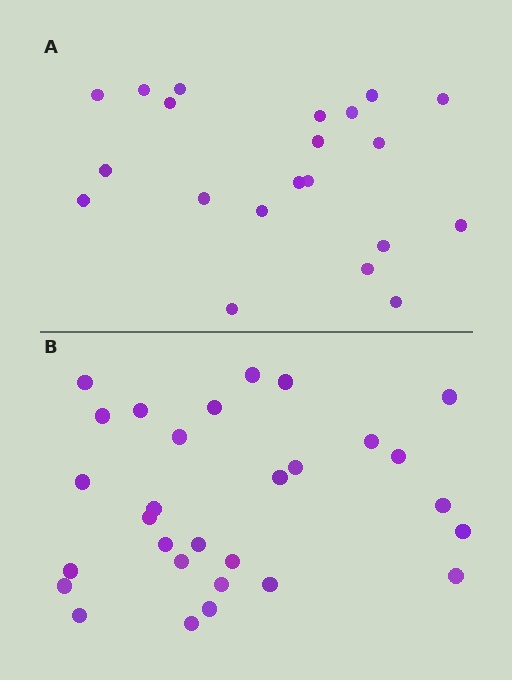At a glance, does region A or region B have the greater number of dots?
Region B (the bottom region) has more dots.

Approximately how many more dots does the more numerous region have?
Region B has roughly 8 or so more dots than region A.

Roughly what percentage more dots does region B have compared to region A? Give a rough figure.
About 40% more.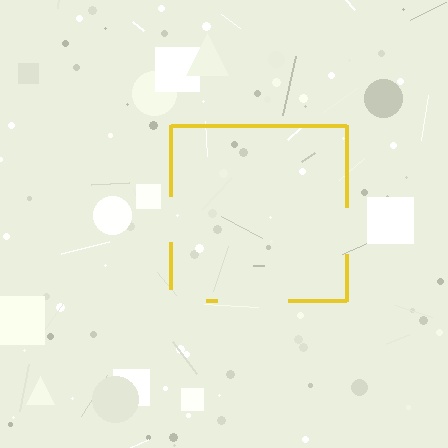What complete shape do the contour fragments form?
The contour fragments form a square.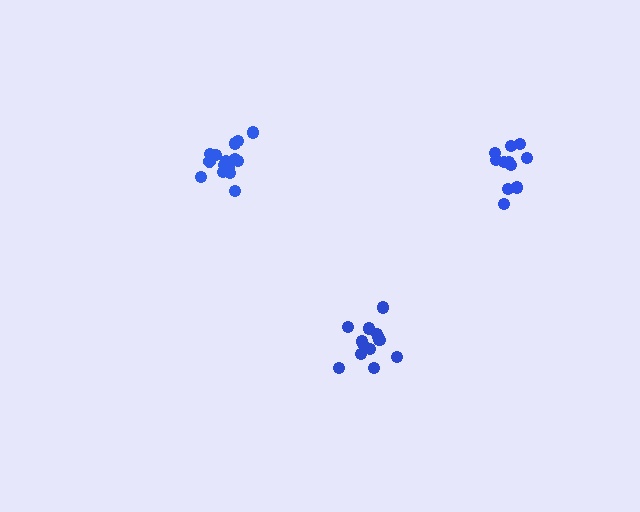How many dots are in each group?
Group 1: 15 dots, Group 2: 13 dots, Group 3: 11 dots (39 total).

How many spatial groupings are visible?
There are 3 spatial groupings.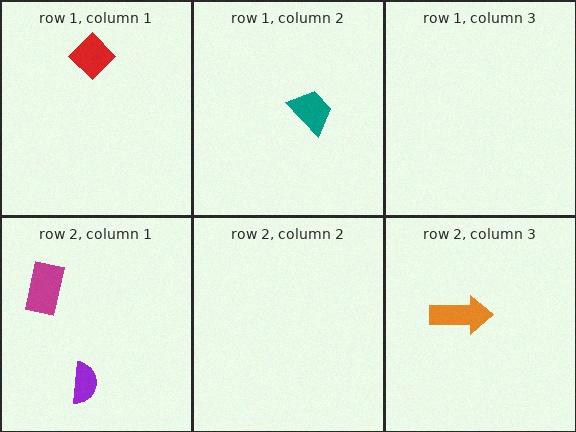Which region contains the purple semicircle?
The row 2, column 1 region.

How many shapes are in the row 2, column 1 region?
2.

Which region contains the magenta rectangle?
The row 2, column 1 region.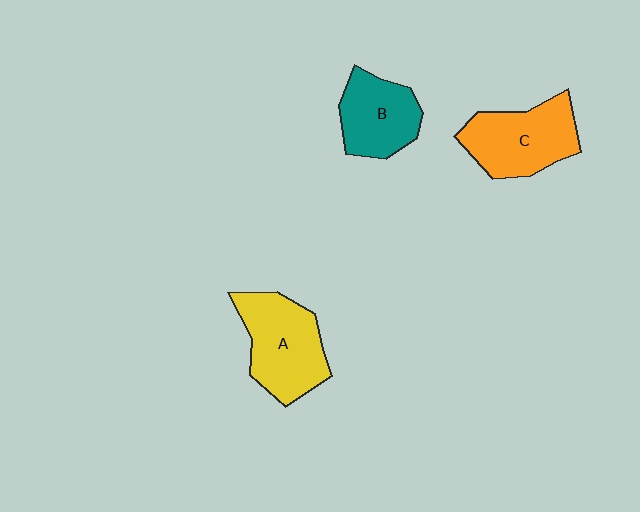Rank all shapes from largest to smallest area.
From largest to smallest: A (yellow), C (orange), B (teal).